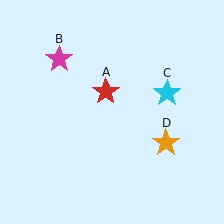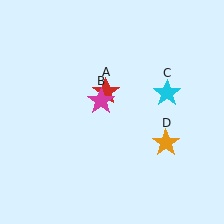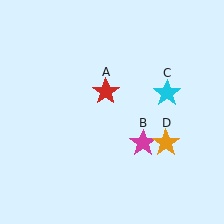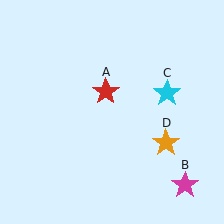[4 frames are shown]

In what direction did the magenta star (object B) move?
The magenta star (object B) moved down and to the right.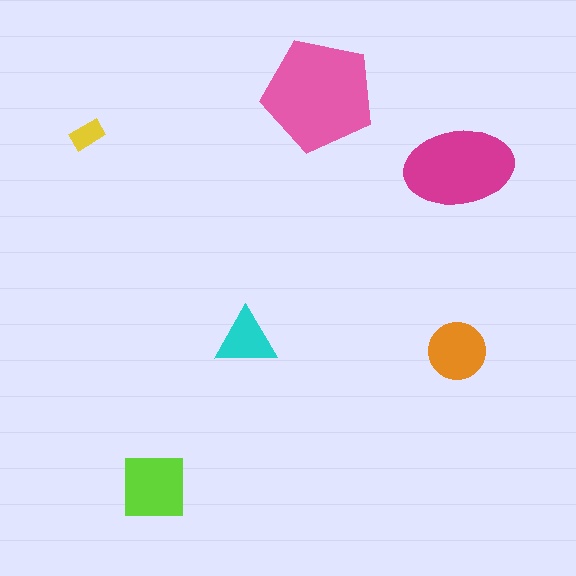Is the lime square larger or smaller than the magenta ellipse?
Smaller.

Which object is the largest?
The pink pentagon.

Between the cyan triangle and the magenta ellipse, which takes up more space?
The magenta ellipse.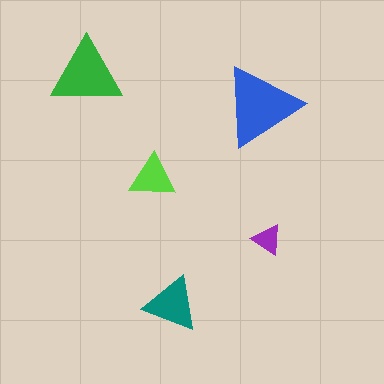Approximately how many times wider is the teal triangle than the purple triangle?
About 2 times wider.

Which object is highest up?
The green triangle is topmost.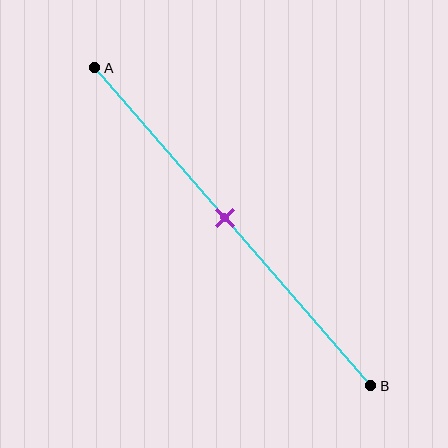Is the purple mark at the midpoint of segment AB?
Yes, the mark is approximately at the midpoint.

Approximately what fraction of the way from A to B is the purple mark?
The purple mark is approximately 45% of the way from A to B.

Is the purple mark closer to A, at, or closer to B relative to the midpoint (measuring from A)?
The purple mark is approximately at the midpoint of segment AB.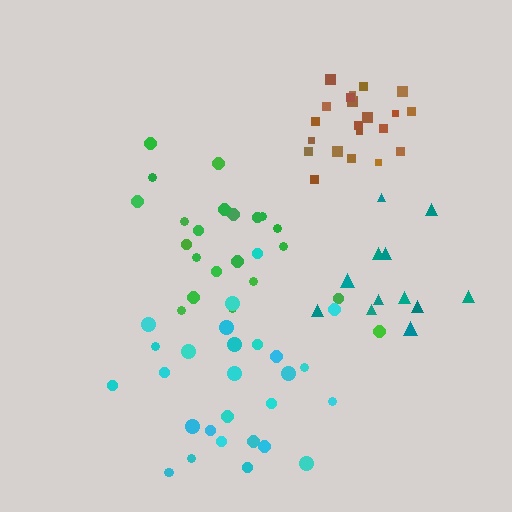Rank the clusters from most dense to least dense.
brown, cyan, teal, green.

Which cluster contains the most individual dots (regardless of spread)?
Cyan (28).